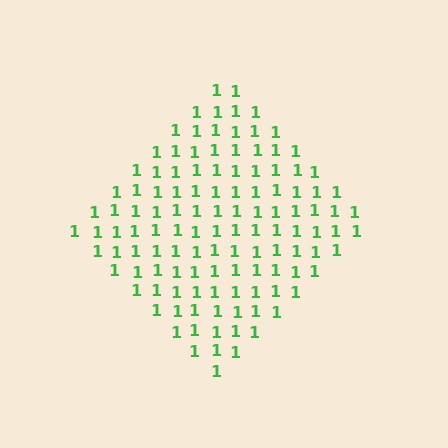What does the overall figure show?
The overall figure shows a diamond.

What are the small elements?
The small elements are digit 1's.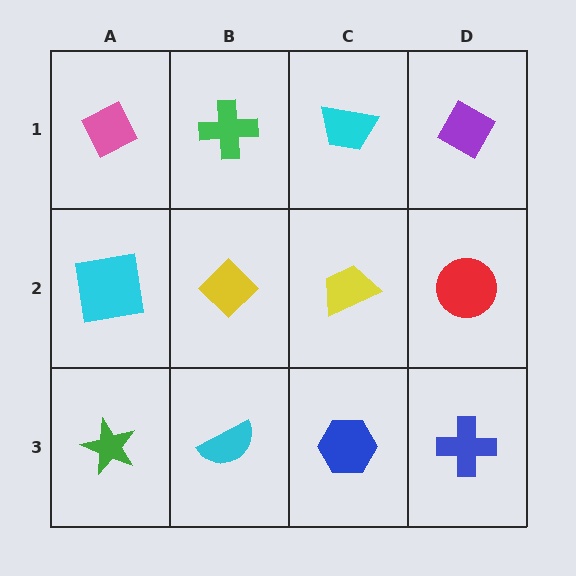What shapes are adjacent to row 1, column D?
A red circle (row 2, column D), a cyan trapezoid (row 1, column C).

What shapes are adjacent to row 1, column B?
A yellow diamond (row 2, column B), a pink diamond (row 1, column A), a cyan trapezoid (row 1, column C).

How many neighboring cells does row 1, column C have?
3.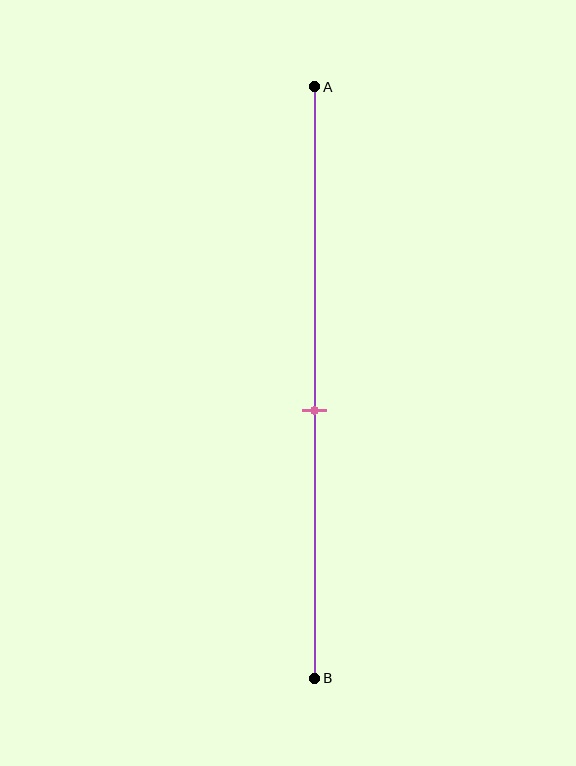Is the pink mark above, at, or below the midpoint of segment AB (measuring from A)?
The pink mark is below the midpoint of segment AB.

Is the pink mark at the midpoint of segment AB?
No, the mark is at about 55% from A, not at the 50% midpoint.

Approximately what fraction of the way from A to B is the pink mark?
The pink mark is approximately 55% of the way from A to B.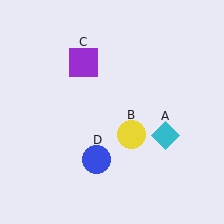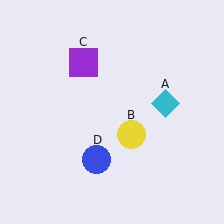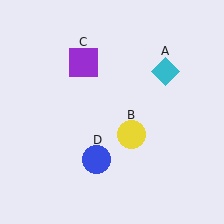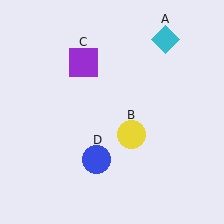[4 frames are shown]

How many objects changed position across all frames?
1 object changed position: cyan diamond (object A).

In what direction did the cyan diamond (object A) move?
The cyan diamond (object A) moved up.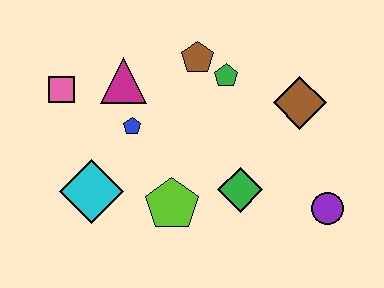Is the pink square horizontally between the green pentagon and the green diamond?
No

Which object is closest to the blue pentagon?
The magenta triangle is closest to the blue pentagon.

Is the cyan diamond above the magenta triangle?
No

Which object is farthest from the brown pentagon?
The purple circle is farthest from the brown pentagon.